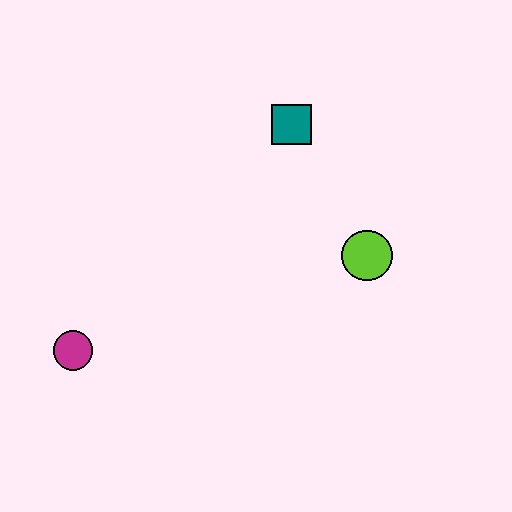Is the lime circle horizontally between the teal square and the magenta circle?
No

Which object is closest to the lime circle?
The teal square is closest to the lime circle.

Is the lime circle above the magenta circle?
Yes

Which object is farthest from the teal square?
The magenta circle is farthest from the teal square.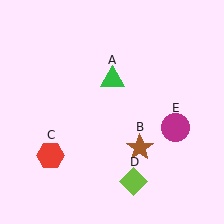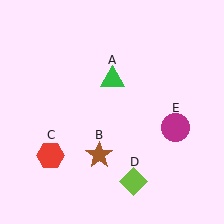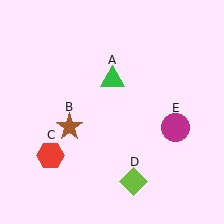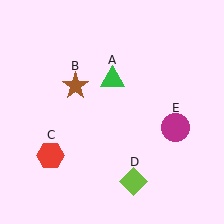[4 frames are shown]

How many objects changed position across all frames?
1 object changed position: brown star (object B).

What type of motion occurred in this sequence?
The brown star (object B) rotated clockwise around the center of the scene.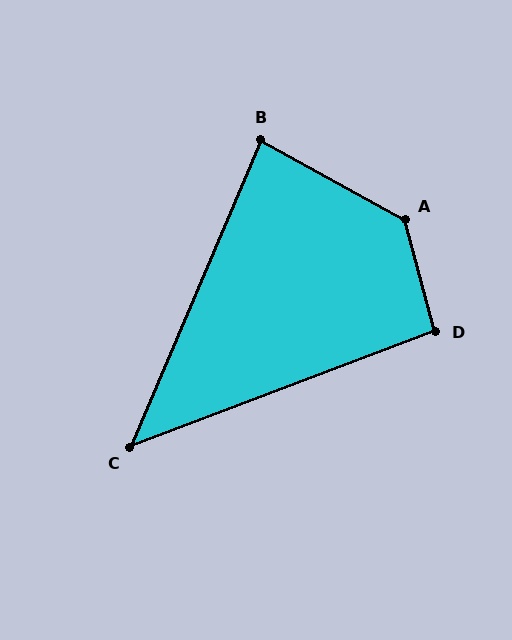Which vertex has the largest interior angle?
A, at approximately 134 degrees.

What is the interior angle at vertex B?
Approximately 84 degrees (acute).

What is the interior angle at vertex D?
Approximately 96 degrees (obtuse).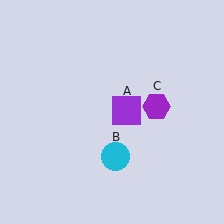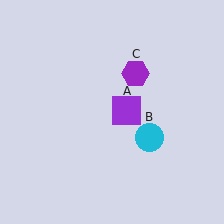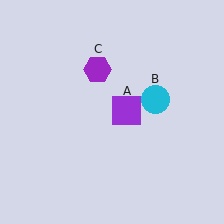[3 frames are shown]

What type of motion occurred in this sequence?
The cyan circle (object B), purple hexagon (object C) rotated counterclockwise around the center of the scene.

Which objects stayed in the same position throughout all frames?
Purple square (object A) remained stationary.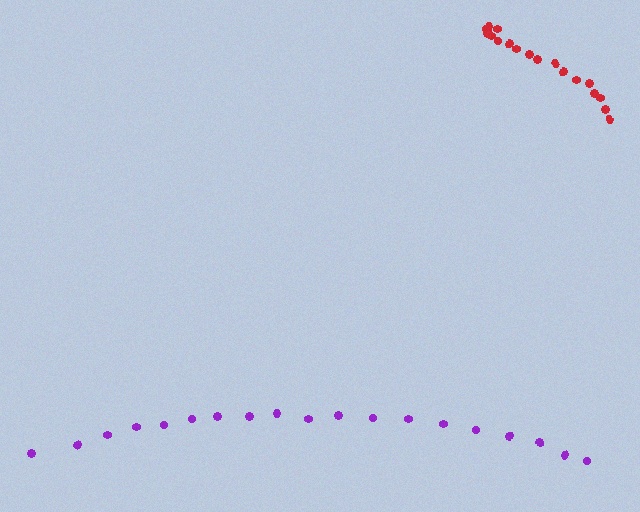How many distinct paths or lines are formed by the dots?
There are 2 distinct paths.